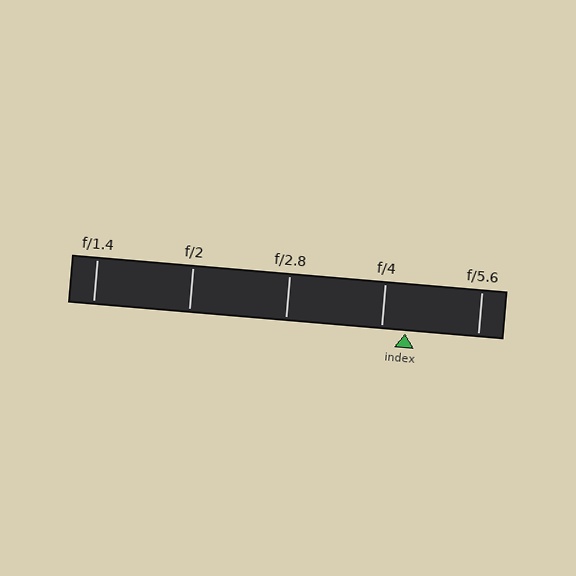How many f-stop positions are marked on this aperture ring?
There are 5 f-stop positions marked.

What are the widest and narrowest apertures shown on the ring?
The widest aperture shown is f/1.4 and the narrowest is f/5.6.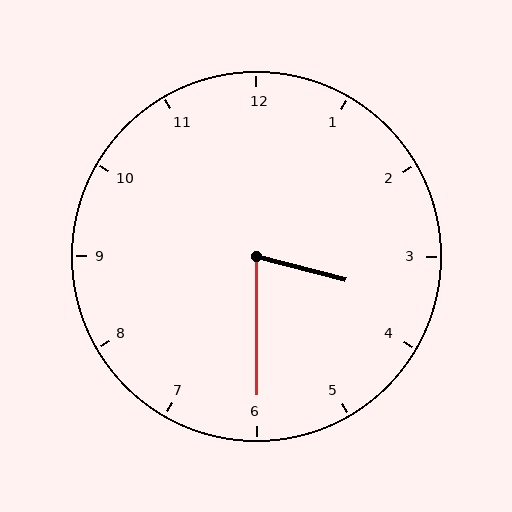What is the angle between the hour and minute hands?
Approximately 75 degrees.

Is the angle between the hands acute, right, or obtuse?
It is acute.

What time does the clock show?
3:30.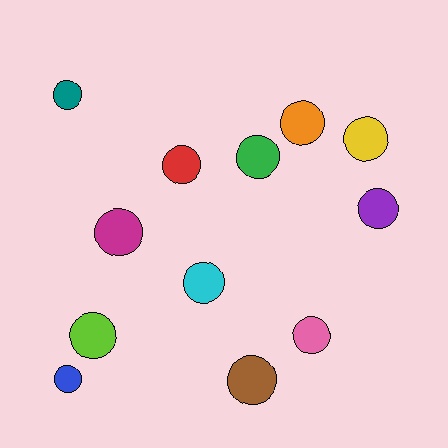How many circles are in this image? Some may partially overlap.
There are 12 circles.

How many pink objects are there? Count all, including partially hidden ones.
There is 1 pink object.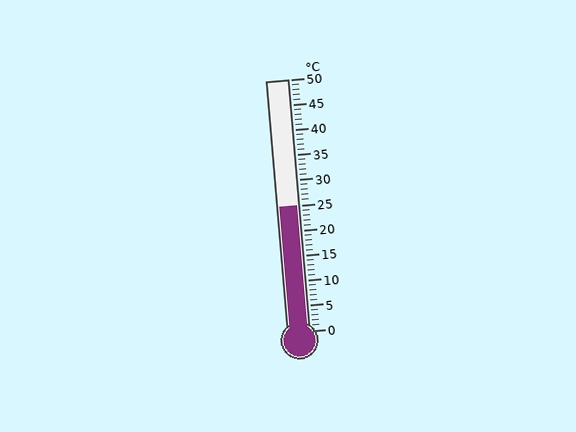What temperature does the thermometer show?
The thermometer shows approximately 25°C.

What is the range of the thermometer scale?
The thermometer scale ranges from 0°C to 50°C.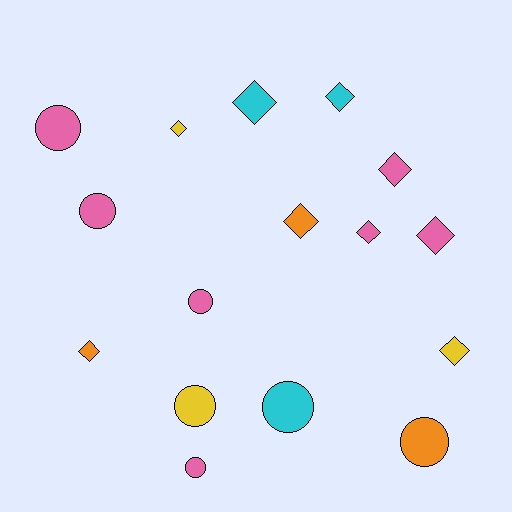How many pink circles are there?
There are 4 pink circles.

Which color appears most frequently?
Pink, with 7 objects.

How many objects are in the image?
There are 16 objects.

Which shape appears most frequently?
Diamond, with 9 objects.